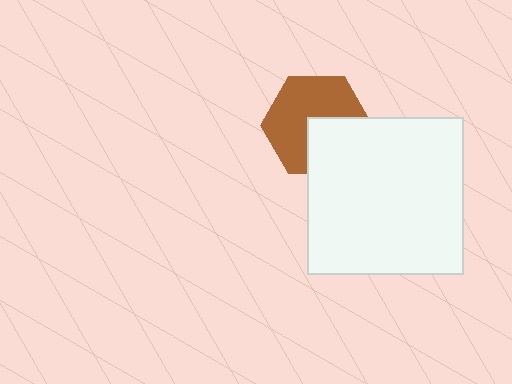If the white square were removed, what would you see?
You would see the complete brown hexagon.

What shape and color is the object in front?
The object in front is a white square.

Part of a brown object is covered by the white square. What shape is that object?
It is a hexagon.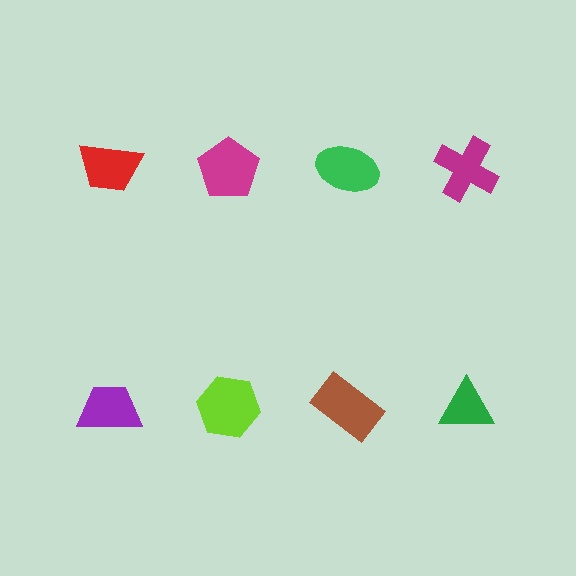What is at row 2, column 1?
A purple trapezoid.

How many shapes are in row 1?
4 shapes.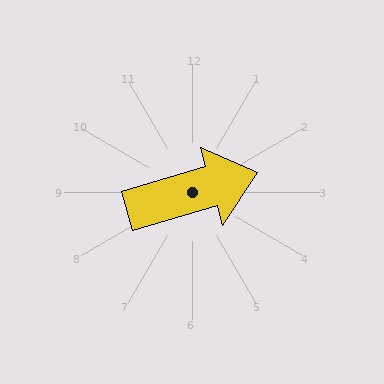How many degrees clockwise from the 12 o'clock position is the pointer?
Approximately 74 degrees.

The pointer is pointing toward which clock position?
Roughly 2 o'clock.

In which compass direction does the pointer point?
East.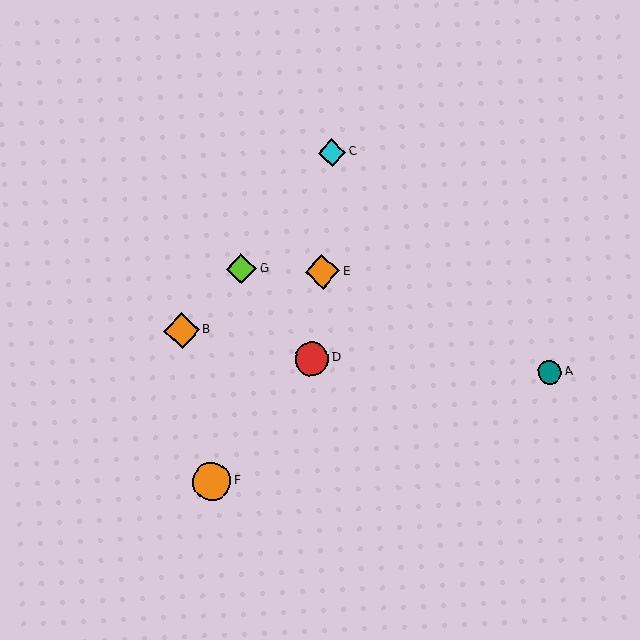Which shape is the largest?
The orange circle (labeled F) is the largest.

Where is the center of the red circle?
The center of the red circle is at (312, 359).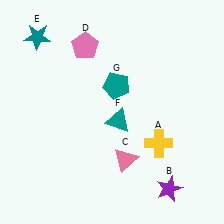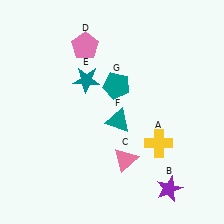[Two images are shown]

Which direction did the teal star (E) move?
The teal star (E) moved right.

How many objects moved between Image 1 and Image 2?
1 object moved between the two images.